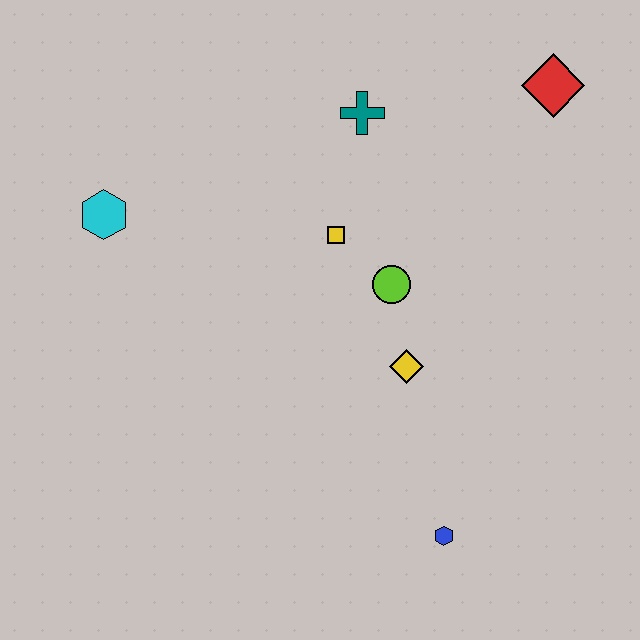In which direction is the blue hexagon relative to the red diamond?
The blue hexagon is below the red diamond.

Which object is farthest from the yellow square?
The blue hexagon is farthest from the yellow square.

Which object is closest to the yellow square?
The lime circle is closest to the yellow square.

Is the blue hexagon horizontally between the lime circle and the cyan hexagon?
No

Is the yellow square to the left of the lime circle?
Yes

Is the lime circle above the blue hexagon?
Yes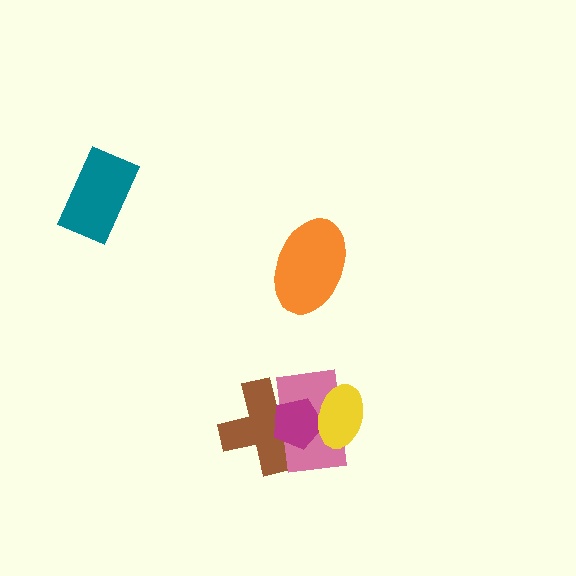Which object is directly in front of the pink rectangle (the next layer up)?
The magenta pentagon is directly in front of the pink rectangle.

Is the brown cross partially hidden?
Yes, it is partially covered by another shape.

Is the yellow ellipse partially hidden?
No, no other shape covers it.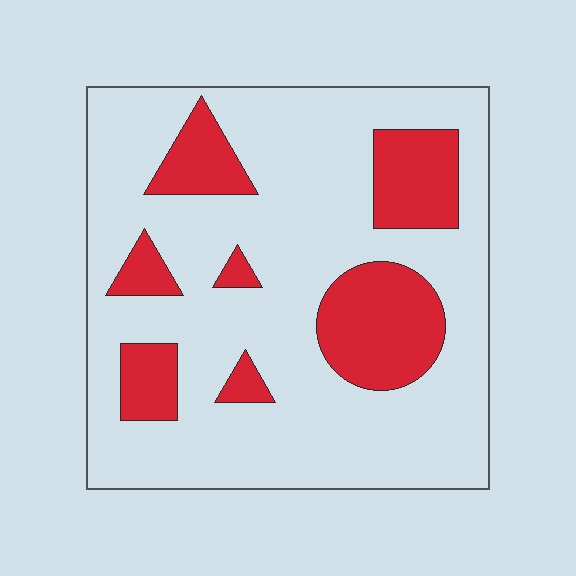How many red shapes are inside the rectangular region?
7.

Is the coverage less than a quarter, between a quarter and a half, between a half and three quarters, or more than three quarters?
Less than a quarter.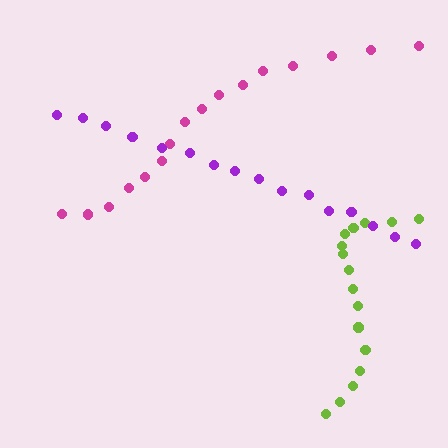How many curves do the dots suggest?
There are 3 distinct paths.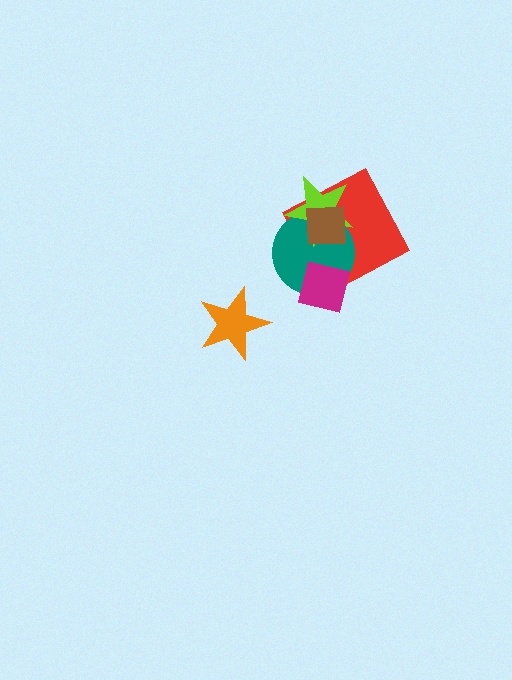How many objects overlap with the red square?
4 objects overlap with the red square.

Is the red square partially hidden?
Yes, it is partially covered by another shape.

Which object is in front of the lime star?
The brown square is in front of the lime star.